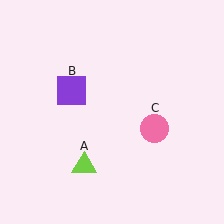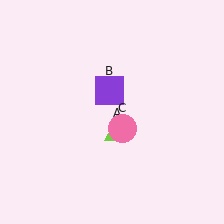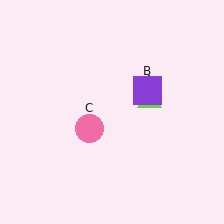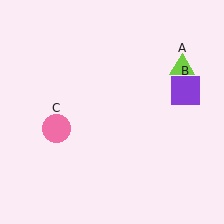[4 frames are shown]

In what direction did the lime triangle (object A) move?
The lime triangle (object A) moved up and to the right.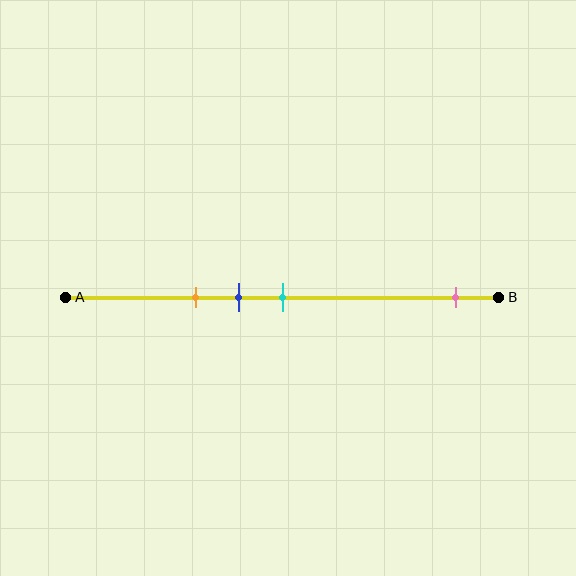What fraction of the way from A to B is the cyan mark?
The cyan mark is approximately 50% (0.5) of the way from A to B.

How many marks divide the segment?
There are 4 marks dividing the segment.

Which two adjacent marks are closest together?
The blue and cyan marks are the closest adjacent pair.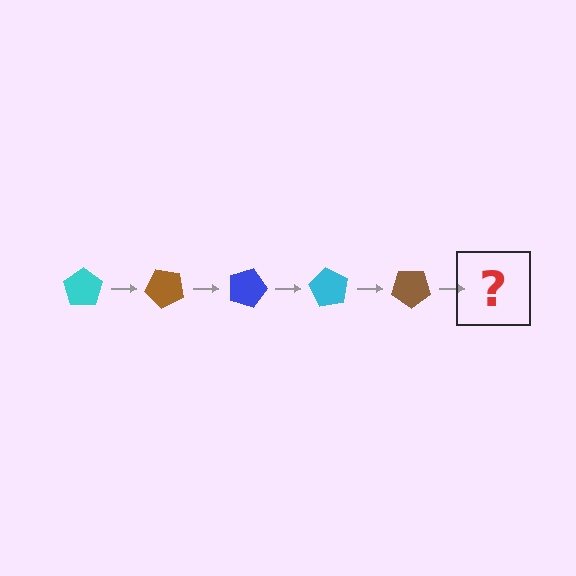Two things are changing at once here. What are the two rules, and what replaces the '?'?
The two rules are that it rotates 45 degrees each step and the color cycles through cyan, brown, and blue. The '?' should be a blue pentagon, rotated 225 degrees from the start.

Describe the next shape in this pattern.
It should be a blue pentagon, rotated 225 degrees from the start.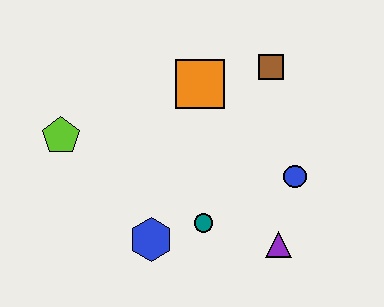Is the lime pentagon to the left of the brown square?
Yes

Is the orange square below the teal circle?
No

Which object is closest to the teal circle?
The blue hexagon is closest to the teal circle.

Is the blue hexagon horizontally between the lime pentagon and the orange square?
Yes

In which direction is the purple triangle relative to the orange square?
The purple triangle is below the orange square.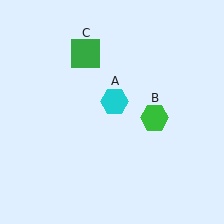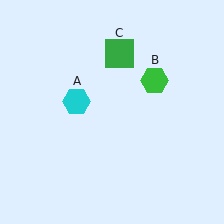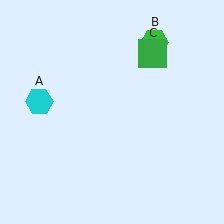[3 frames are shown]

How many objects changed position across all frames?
3 objects changed position: cyan hexagon (object A), green hexagon (object B), green square (object C).